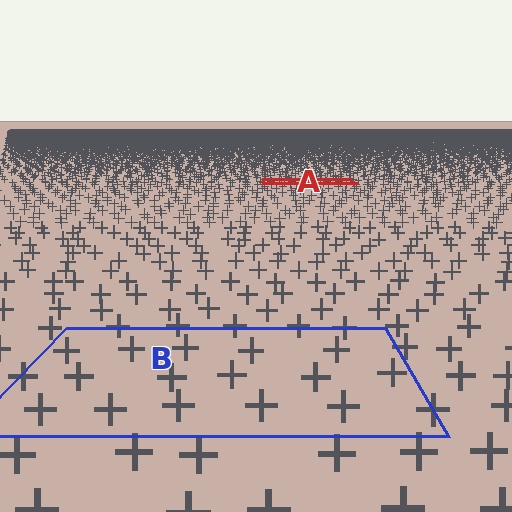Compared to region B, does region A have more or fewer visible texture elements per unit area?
Region A has more texture elements per unit area — they are packed more densely because it is farther away.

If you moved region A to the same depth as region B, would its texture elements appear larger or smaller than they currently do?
They would appear larger. At a closer depth, the same texture elements are projected at a bigger on-screen size.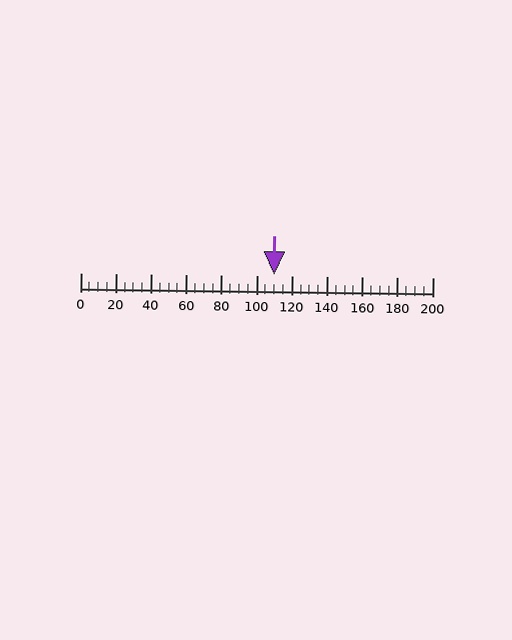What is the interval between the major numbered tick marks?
The major tick marks are spaced 20 units apart.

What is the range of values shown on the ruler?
The ruler shows values from 0 to 200.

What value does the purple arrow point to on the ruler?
The purple arrow points to approximately 110.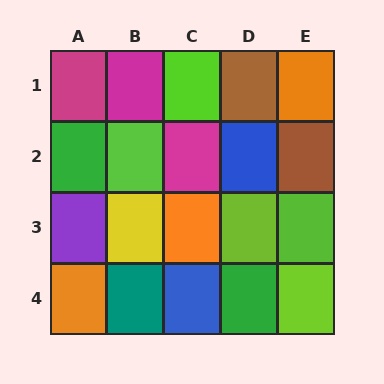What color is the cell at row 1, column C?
Lime.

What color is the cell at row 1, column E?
Orange.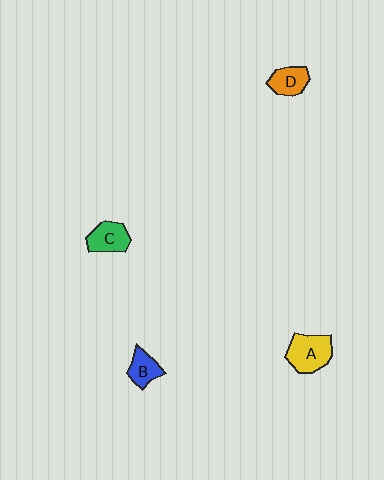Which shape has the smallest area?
Shape B (blue).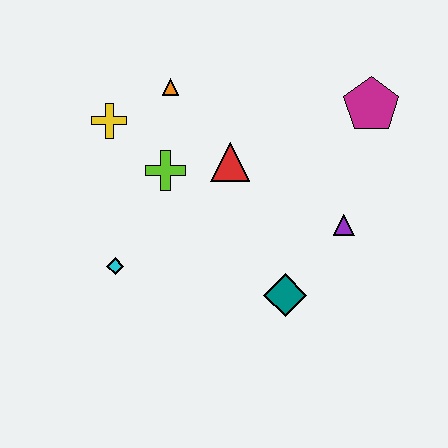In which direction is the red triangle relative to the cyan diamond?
The red triangle is to the right of the cyan diamond.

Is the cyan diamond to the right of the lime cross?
No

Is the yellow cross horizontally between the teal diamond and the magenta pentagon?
No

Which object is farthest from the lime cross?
The magenta pentagon is farthest from the lime cross.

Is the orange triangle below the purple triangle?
No